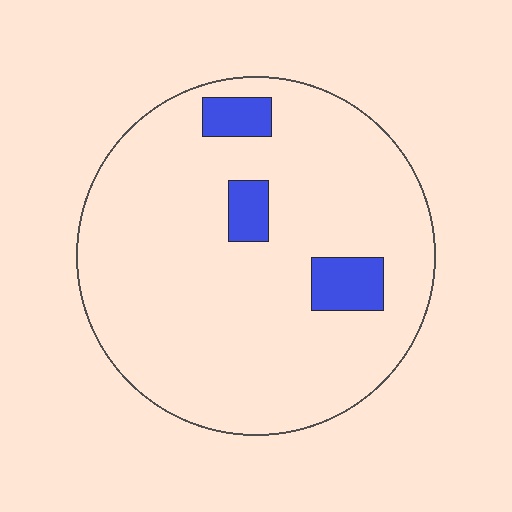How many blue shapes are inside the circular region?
3.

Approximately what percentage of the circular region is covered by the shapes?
Approximately 10%.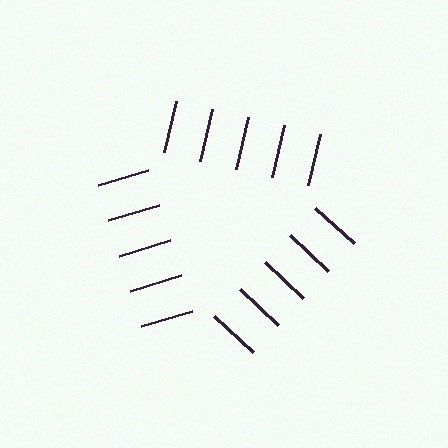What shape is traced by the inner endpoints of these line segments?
An illusory triangle — the line segments terminate on its edges but no continuous stroke is drawn.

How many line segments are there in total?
15 — 5 along each of the 3 edges.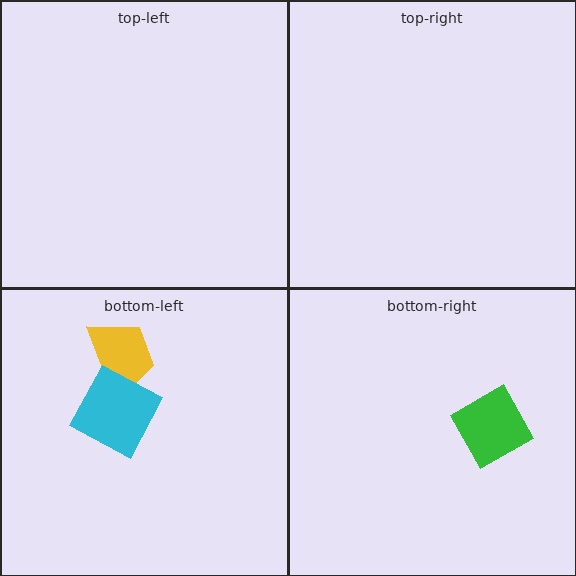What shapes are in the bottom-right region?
The green square.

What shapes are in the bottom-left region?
The yellow trapezoid, the cyan diamond.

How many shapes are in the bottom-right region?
1.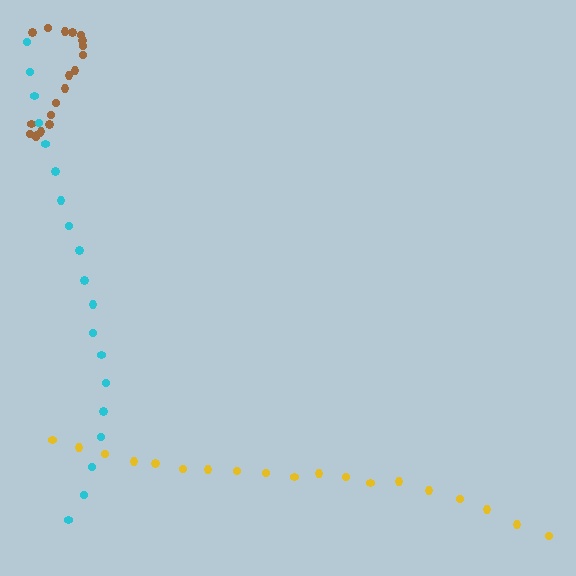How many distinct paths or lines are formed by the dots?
There are 3 distinct paths.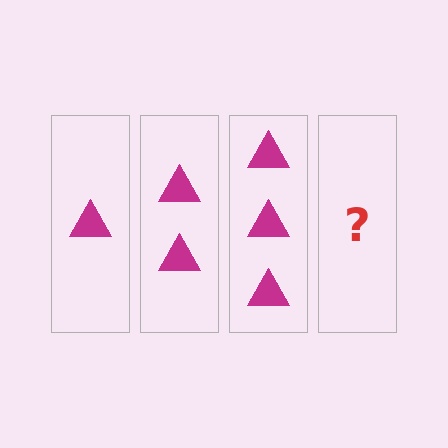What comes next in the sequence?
The next element should be 4 triangles.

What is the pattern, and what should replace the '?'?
The pattern is that each step adds one more triangle. The '?' should be 4 triangles.